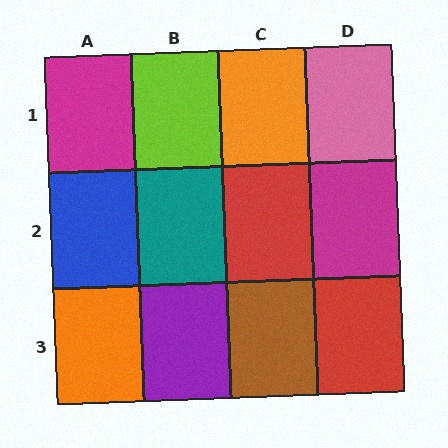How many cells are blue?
1 cell is blue.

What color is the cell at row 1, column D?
Pink.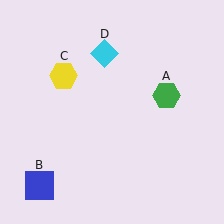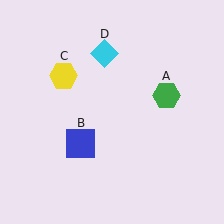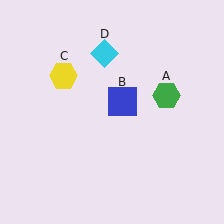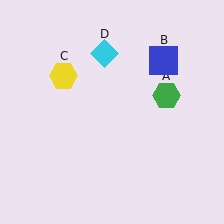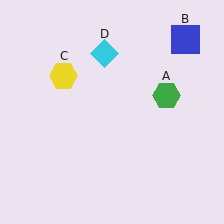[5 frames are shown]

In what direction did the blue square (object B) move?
The blue square (object B) moved up and to the right.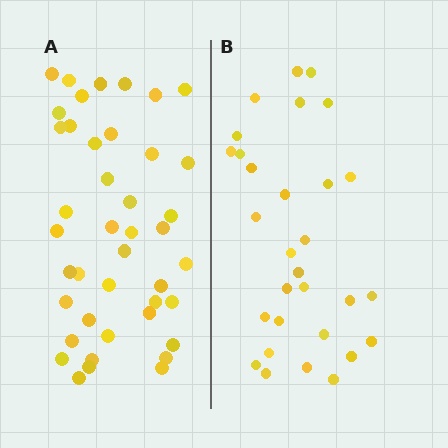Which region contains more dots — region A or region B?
Region A (the left region) has more dots.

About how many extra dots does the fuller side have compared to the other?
Region A has roughly 12 or so more dots than region B.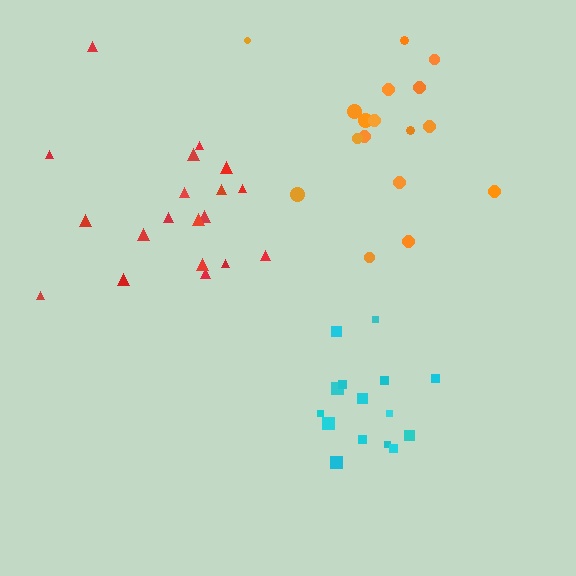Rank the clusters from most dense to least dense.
cyan, red, orange.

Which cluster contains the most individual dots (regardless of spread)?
Red (19).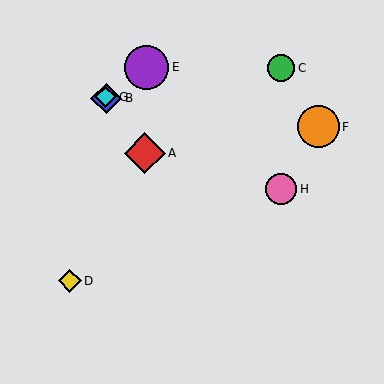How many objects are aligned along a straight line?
3 objects (A, B, G) are aligned along a straight line.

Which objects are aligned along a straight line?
Objects A, B, G are aligned along a straight line.